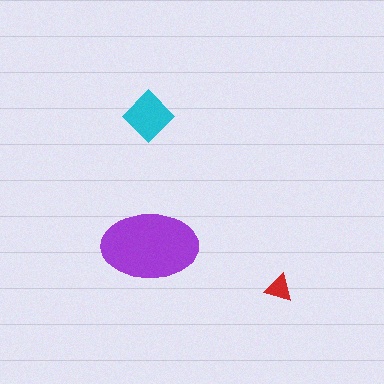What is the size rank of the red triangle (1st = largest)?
3rd.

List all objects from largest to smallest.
The purple ellipse, the cyan diamond, the red triangle.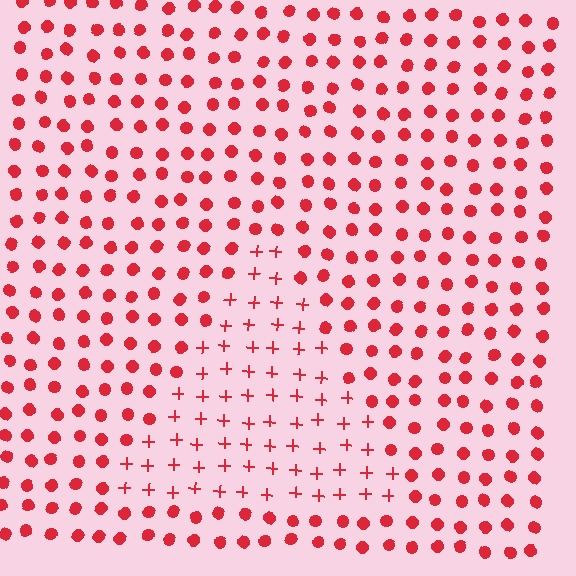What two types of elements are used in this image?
The image uses plus signs inside the triangle region and circles outside it.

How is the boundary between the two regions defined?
The boundary is defined by a change in element shape: plus signs inside vs. circles outside. All elements share the same color and spacing.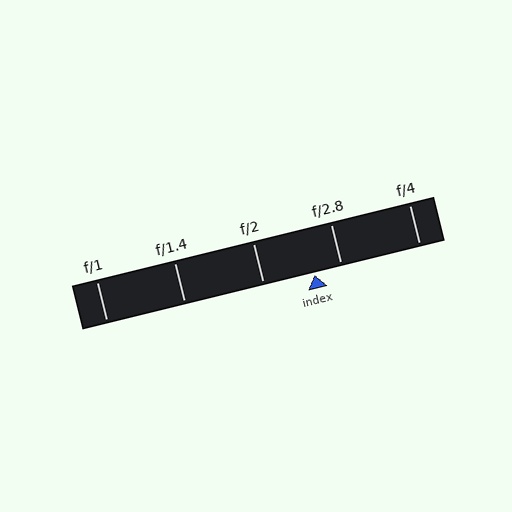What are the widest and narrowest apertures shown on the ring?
The widest aperture shown is f/1 and the narrowest is f/4.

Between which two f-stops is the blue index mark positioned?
The index mark is between f/2 and f/2.8.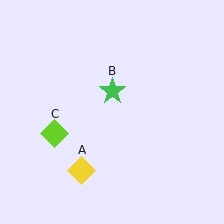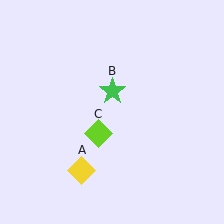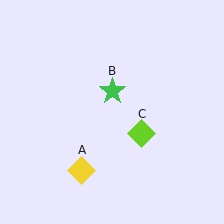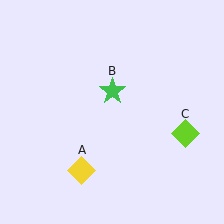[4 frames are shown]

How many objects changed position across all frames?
1 object changed position: lime diamond (object C).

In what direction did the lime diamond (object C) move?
The lime diamond (object C) moved right.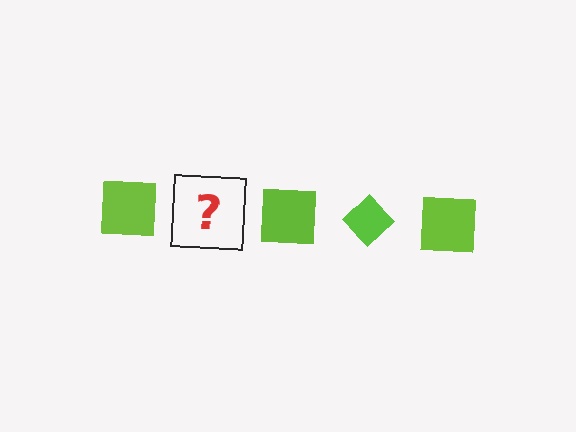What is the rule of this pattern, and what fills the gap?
The rule is that the pattern cycles through square, diamond shapes in lime. The gap should be filled with a lime diamond.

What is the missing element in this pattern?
The missing element is a lime diamond.